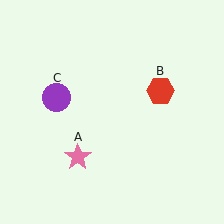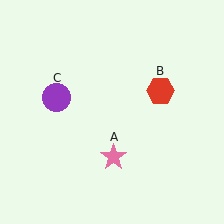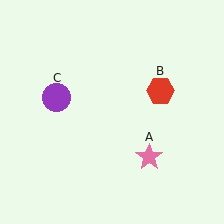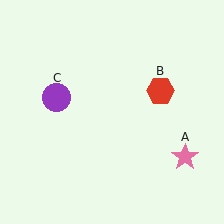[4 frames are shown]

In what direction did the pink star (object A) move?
The pink star (object A) moved right.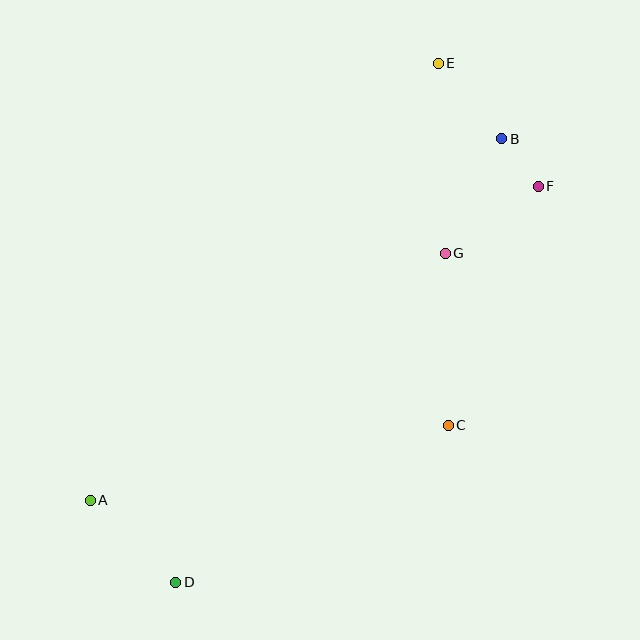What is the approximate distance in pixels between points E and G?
The distance between E and G is approximately 190 pixels.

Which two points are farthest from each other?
Points D and E are farthest from each other.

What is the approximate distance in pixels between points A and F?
The distance between A and F is approximately 547 pixels.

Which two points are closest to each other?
Points B and F are closest to each other.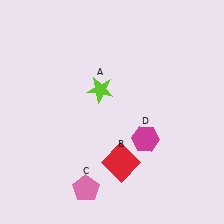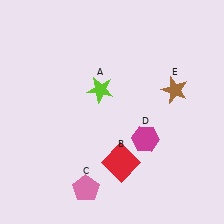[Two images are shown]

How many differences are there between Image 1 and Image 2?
There is 1 difference between the two images.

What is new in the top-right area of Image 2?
A brown star (E) was added in the top-right area of Image 2.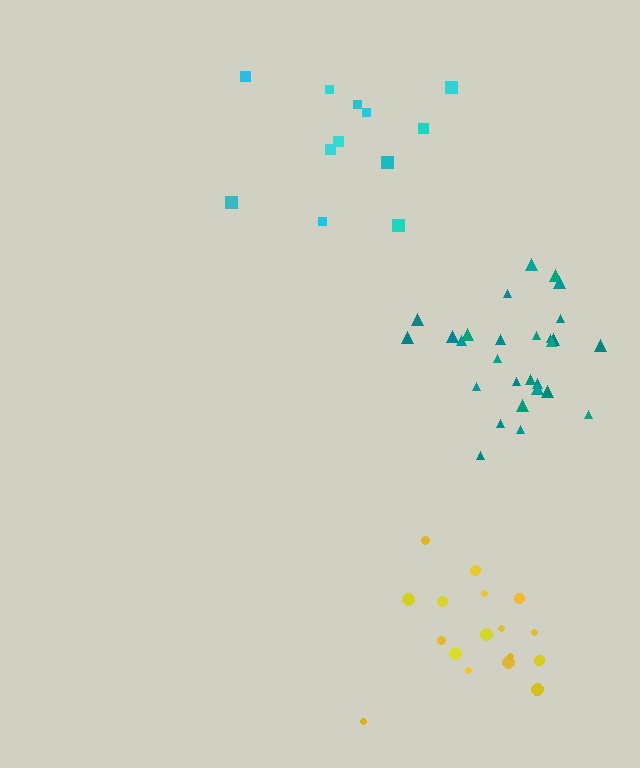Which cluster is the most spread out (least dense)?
Cyan.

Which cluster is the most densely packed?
Teal.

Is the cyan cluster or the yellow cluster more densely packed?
Yellow.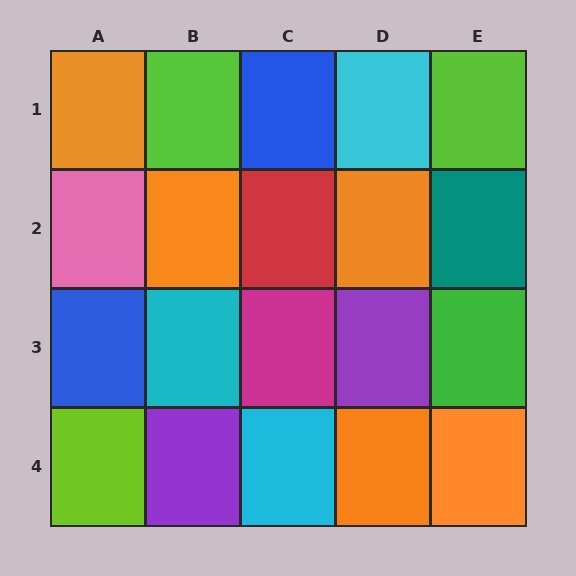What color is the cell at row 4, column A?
Lime.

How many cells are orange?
5 cells are orange.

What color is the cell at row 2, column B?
Orange.